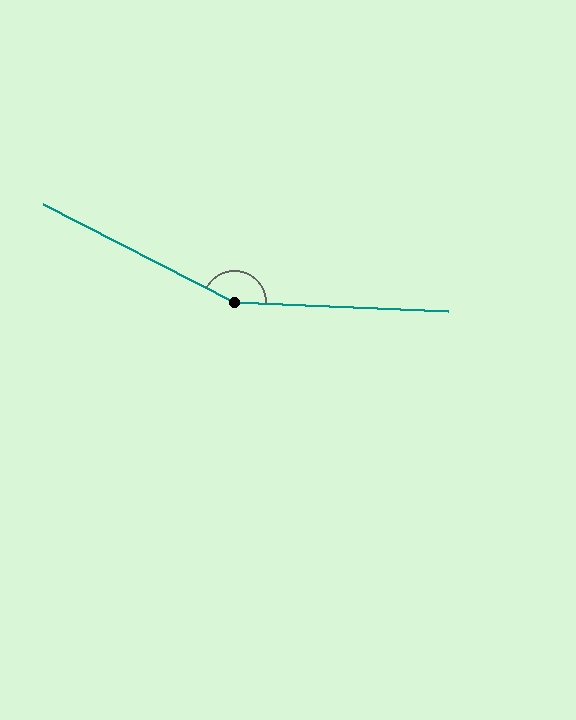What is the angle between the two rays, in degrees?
Approximately 155 degrees.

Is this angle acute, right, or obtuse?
It is obtuse.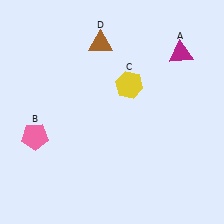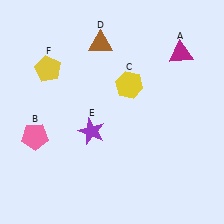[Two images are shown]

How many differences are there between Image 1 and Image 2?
There are 2 differences between the two images.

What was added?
A purple star (E), a yellow pentagon (F) were added in Image 2.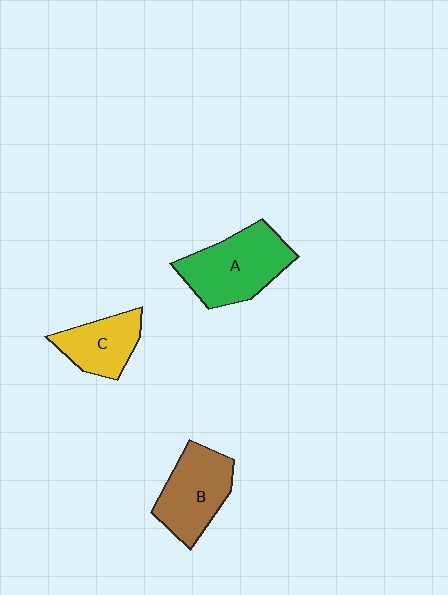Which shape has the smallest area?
Shape C (yellow).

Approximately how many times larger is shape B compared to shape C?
Approximately 1.3 times.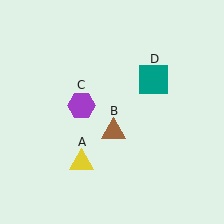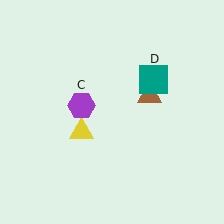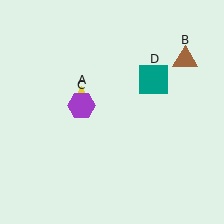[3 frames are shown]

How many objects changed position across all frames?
2 objects changed position: yellow triangle (object A), brown triangle (object B).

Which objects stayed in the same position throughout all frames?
Purple hexagon (object C) and teal square (object D) remained stationary.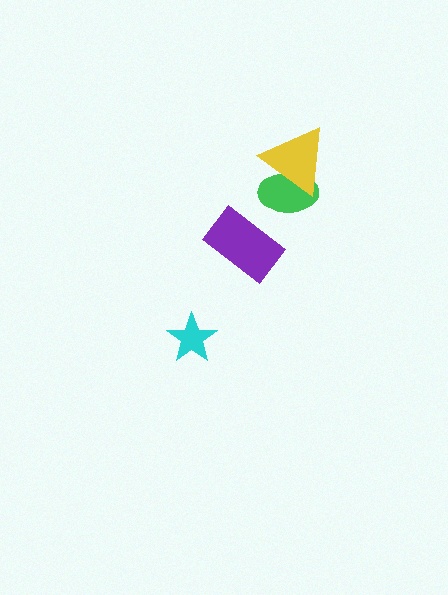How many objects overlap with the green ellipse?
1 object overlaps with the green ellipse.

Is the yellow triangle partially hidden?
No, no other shape covers it.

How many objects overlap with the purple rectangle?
0 objects overlap with the purple rectangle.